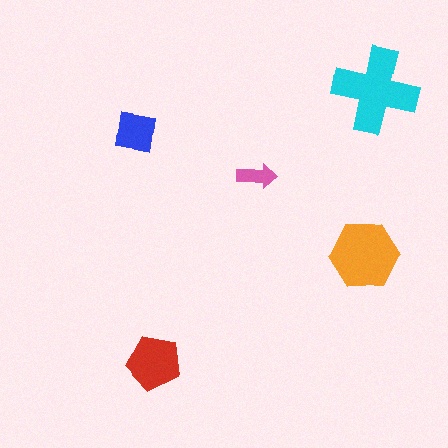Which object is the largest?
The cyan cross.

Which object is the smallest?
The pink arrow.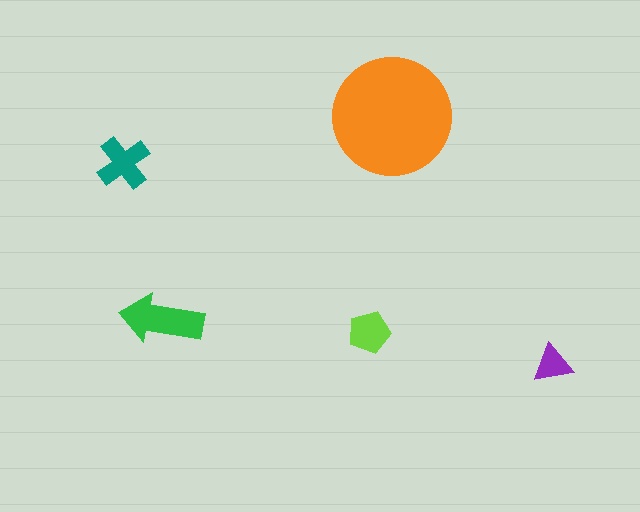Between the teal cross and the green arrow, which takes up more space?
The green arrow.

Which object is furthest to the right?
The purple triangle is rightmost.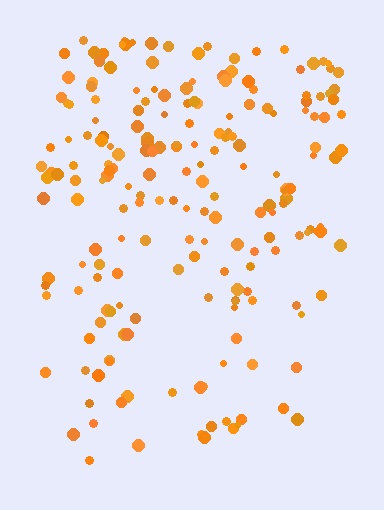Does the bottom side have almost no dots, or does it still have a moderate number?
Still a moderate number, just noticeably fewer than the top.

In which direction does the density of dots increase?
From bottom to top, with the top side densest.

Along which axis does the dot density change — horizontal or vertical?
Vertical.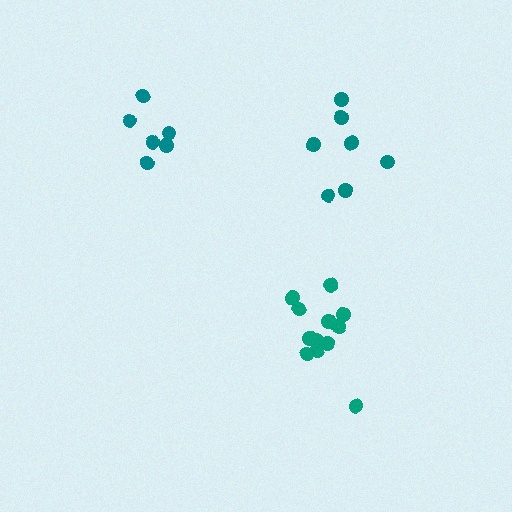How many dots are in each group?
Group 1: 7 dots, Group 2: 12 dots, Group 3: 6 dots (25 total).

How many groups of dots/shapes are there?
There are 3 groups.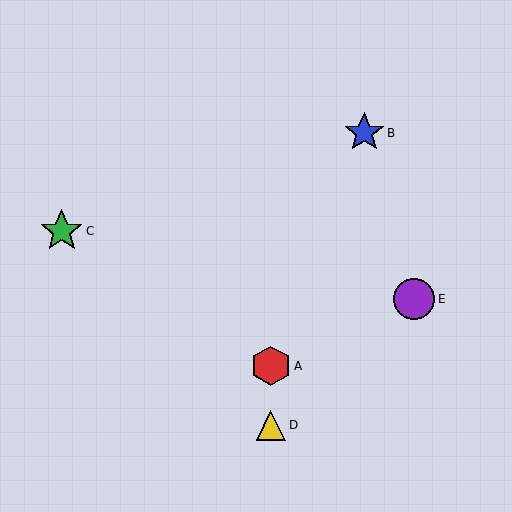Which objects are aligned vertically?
Objects A, D are aligned vertically.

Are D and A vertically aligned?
Yes, both are at x≈271.